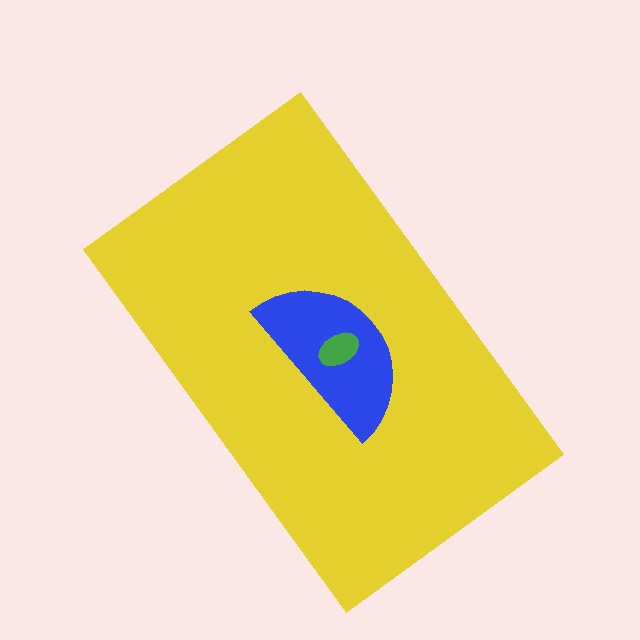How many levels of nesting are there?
3.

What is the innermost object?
The green ellipse.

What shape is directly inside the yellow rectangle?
The blue semicircle.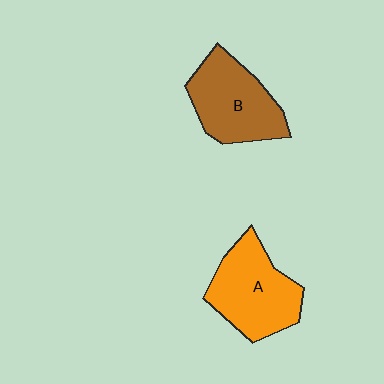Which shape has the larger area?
Shape A (orange).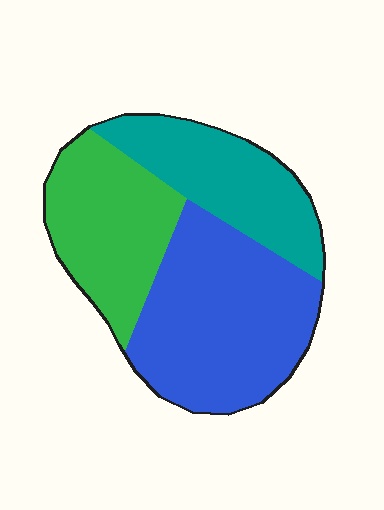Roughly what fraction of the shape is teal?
Teal covers 27% of the shape.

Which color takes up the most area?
Blue, at roughly 45%.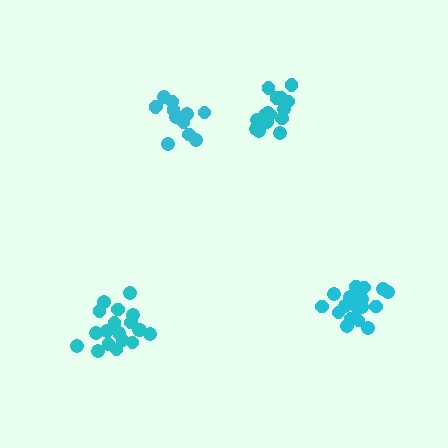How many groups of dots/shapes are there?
There are 4 groups.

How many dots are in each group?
Group 1: 15 dots, Group 2: 19 dots, Group 3: 13 dots, Group 4: 19 dots (66 total).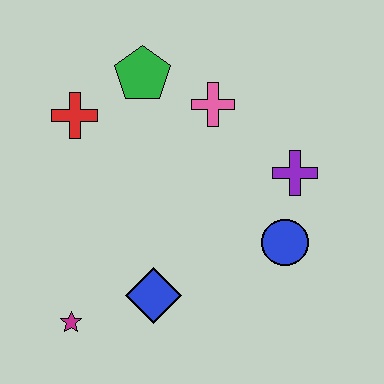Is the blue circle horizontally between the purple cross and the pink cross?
Yes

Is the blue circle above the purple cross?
No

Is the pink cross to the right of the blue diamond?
Yes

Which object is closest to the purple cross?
The blue circle is closest to the purple cross.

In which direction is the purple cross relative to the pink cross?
The purple cross is to the right of the pink cross.